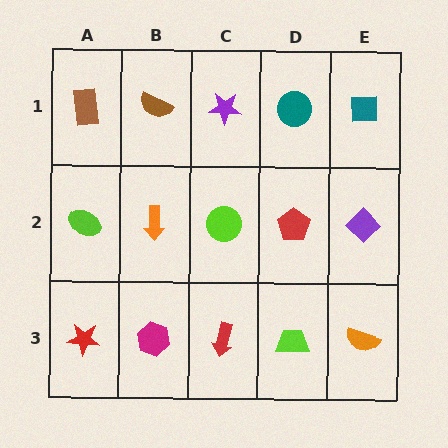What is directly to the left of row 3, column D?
A red arrow.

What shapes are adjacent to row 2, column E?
A teal square (row 1, column E), an orange semicircle (row 3, column E), a red pentagon (row 2, column D).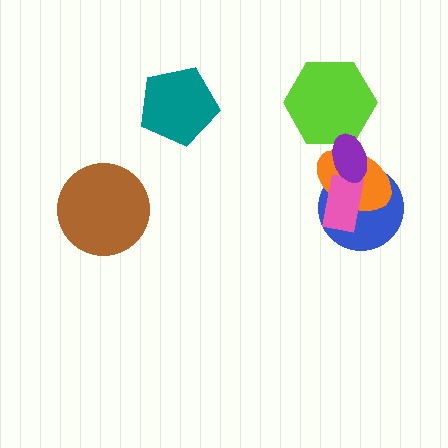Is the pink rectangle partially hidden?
Yes, it is partially covered by another shape.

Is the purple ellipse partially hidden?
No, no other shape covers it.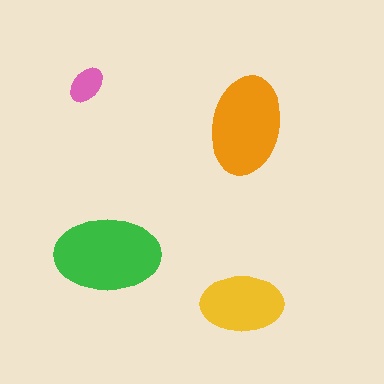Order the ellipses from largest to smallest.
the green one, the orange one, the yellow one, the pink one.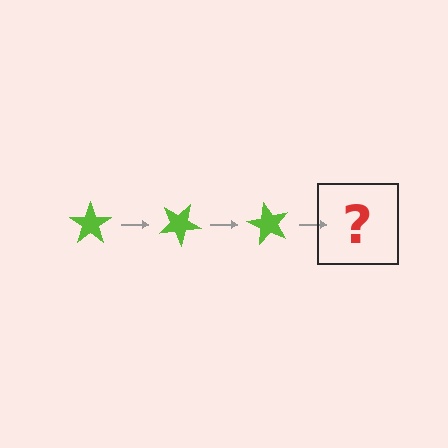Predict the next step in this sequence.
The next step is a lime star rotated 90 degrees.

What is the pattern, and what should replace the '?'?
The pattern is that the star rotates 30 degrees each step. The '?' should be a lime star rotated 90 degrees.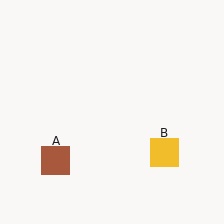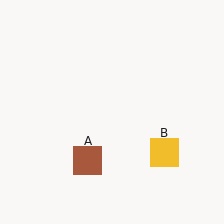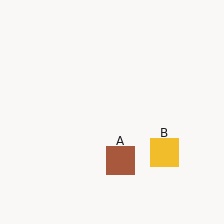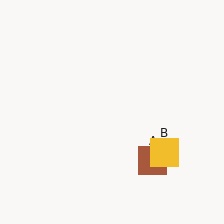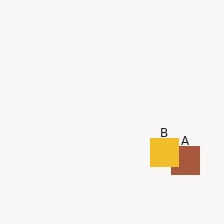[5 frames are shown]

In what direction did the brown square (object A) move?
The brown square (object A) moved right.